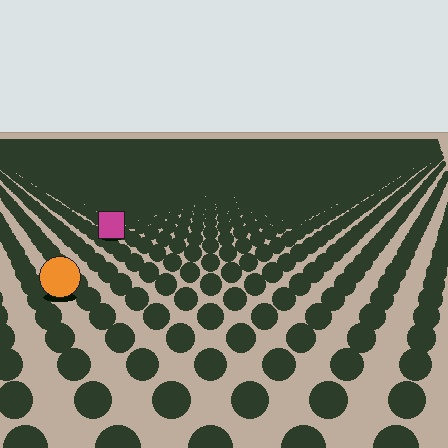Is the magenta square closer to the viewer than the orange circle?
No. The orange circle is closer — you can tell from the texture gradient: the ground texture is coarser near it.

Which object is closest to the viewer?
The orange circle is closest. The texture marks near it are larger and more spread out.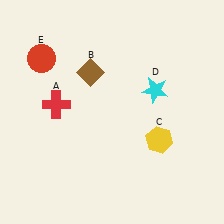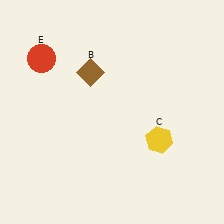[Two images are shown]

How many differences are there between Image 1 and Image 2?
There are 2 differences between the two images.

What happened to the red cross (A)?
The red cross (A) was removed in Image 2. It was in the top-left area of Image 1.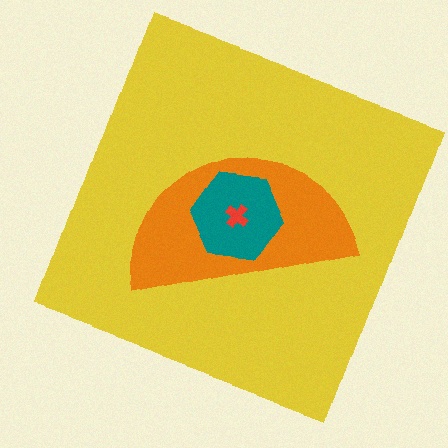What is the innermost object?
The red cross.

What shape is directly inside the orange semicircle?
The teal hexagon.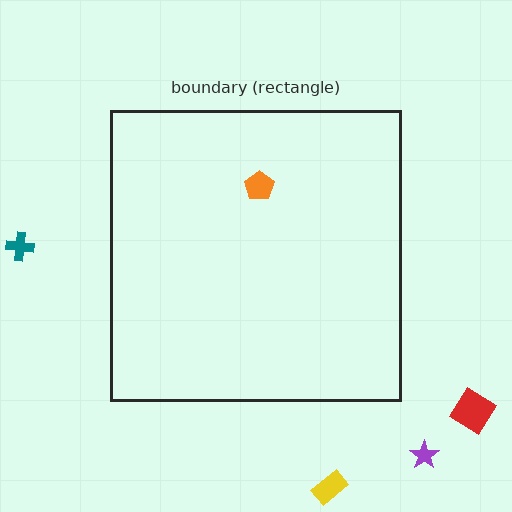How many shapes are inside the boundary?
1 inside, 4 outside.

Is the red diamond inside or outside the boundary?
Outside.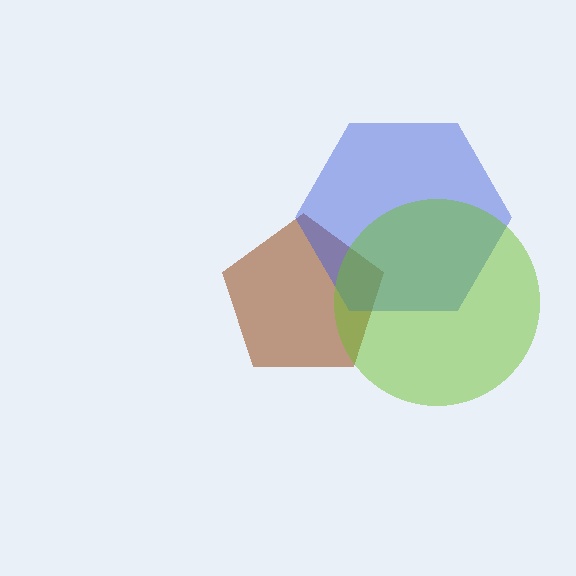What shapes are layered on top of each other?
The layered shapes are: a brown pentagon, a blue hexagon, a lime circle.